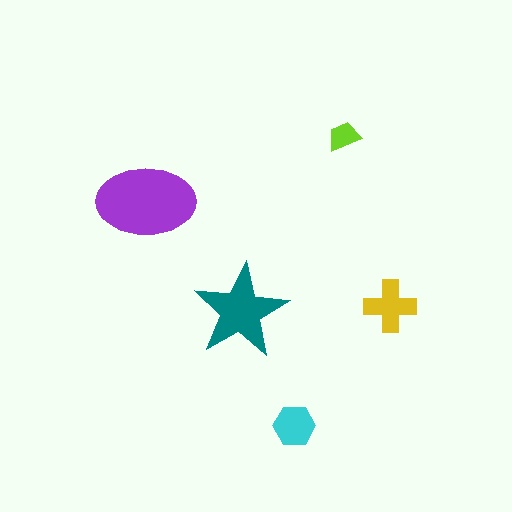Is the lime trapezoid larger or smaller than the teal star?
Smaller.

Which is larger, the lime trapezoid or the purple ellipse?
The purple ellipse.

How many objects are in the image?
There are 5 objects in the image.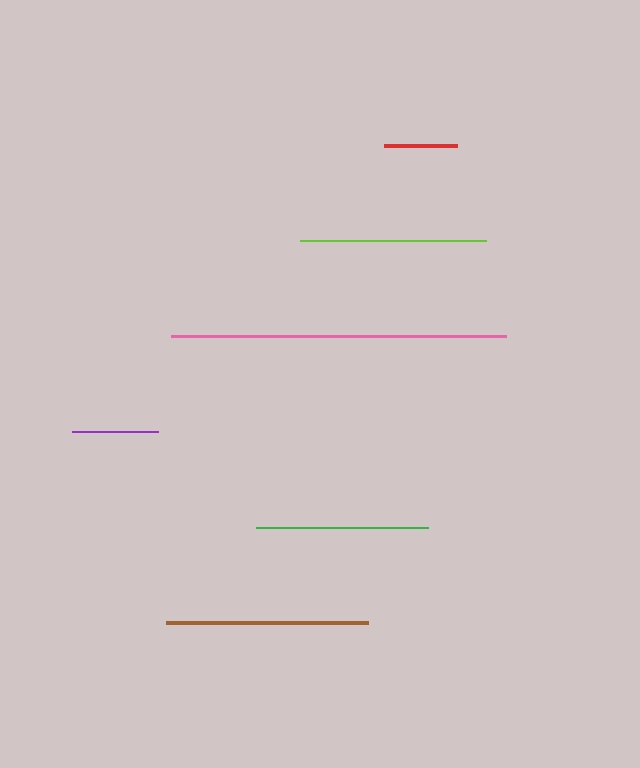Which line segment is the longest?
The pink line is the longest at approximately 334 pixels.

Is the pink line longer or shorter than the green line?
The pink line is longer than the green line.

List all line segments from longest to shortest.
From longest to shortest: pink, brown, lime, green, purple, red.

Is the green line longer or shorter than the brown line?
The brown line is longer than the green line.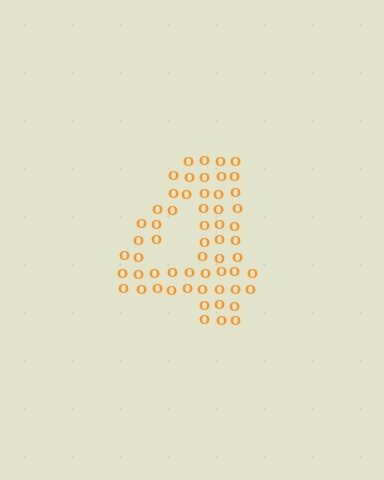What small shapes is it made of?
It is made of small letter O's.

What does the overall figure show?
The overall figure shows the digit 4.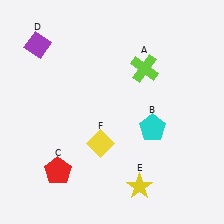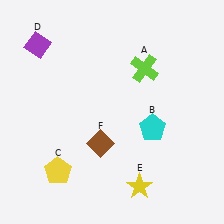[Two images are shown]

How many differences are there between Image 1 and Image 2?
There are 2 differences between the two images.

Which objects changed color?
C changed from red to yellow. F changed from yellow to brown.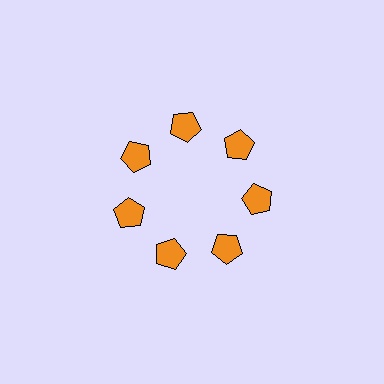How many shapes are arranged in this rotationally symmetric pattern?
There are 7 shapes, arranged in 7 groups of 1.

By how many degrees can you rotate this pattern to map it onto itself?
The pattern maps onto itself every 51 degrees of rotation.